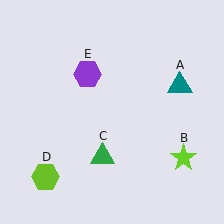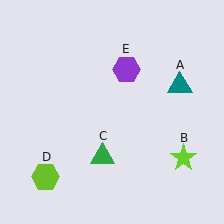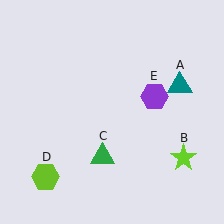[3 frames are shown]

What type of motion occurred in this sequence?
The purple hexagon (object E) rotated clockwise around the center of the scene.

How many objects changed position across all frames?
1 object changed position: purple hexagon (object E).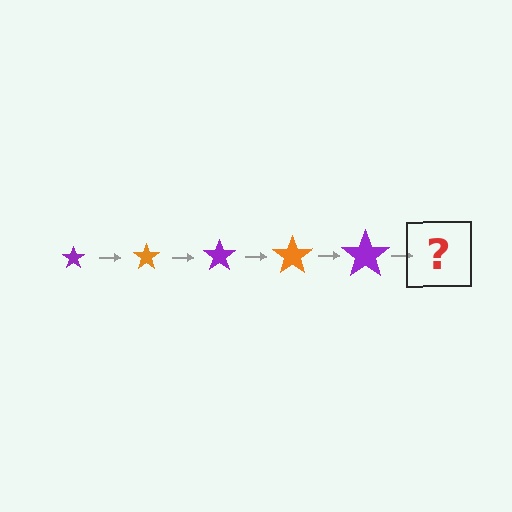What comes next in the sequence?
The next element should be an orange star, larger than the previous one.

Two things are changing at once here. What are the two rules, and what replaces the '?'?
The two rules are that the star grows larger each step and the color cycles through purple and orange. The '?' should be an orange star, larger than the previous one.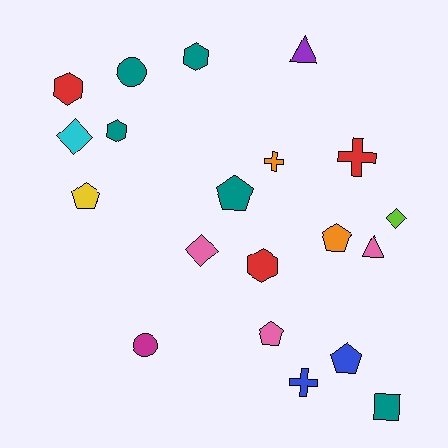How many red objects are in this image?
There are 3 red objects.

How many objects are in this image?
There are 20 objects.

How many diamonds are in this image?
There are 3 diamonds.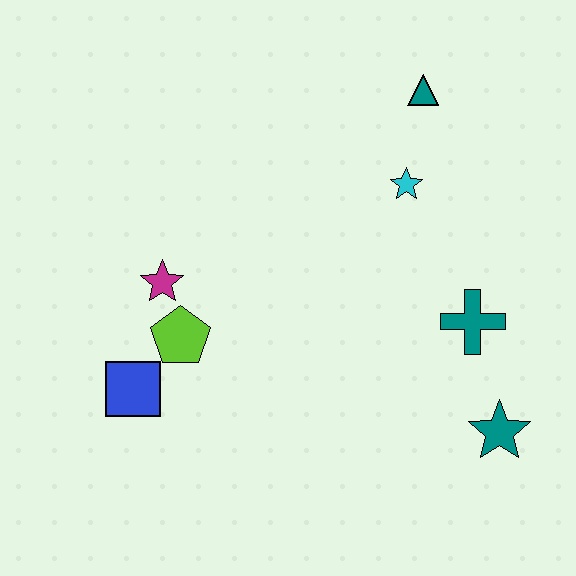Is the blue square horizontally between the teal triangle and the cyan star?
No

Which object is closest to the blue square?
The lime pentagon is closest to the blue square.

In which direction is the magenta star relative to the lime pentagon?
The magenta star is above the lime pentagon.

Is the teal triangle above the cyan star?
Yes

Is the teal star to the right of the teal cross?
Yes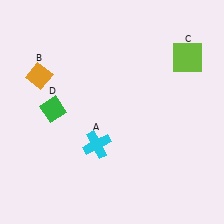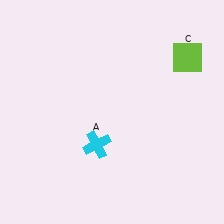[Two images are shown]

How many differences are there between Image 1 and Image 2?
There are 2 differences between the two images.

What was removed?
The green diamond (D), the orange diamond (B) were removed in Image 2.